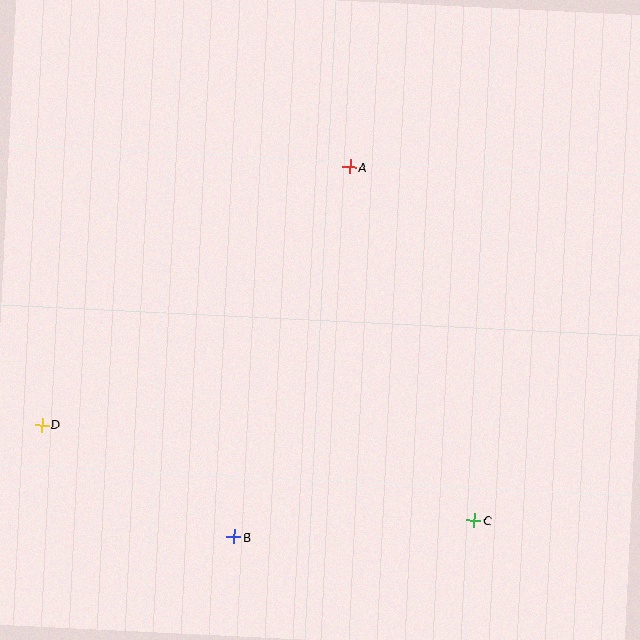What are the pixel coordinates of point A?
Point A is at (350, 167).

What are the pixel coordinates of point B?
Point B is at (234, 537).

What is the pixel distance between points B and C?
The distance between B and C is 241 pixels.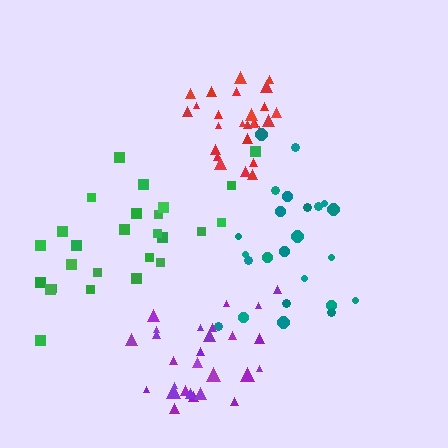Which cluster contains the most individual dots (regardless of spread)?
Purple (28).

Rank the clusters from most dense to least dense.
red, teal, purple, green.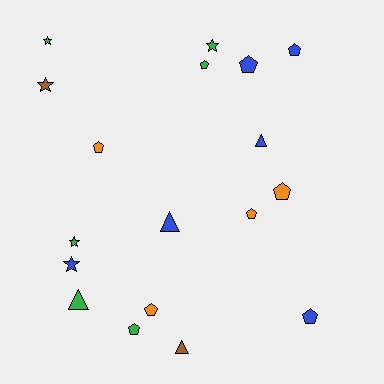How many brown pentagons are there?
There are no brown pentagons.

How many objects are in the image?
There are 18 objects.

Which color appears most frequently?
Blue, with 6 objects.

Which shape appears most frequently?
Pentagon, with 9 objects.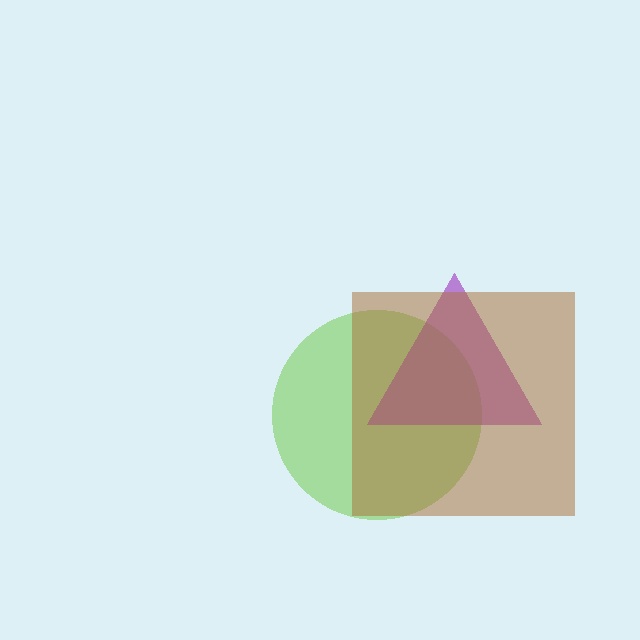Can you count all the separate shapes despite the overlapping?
Yes, there are 3 separate shapes.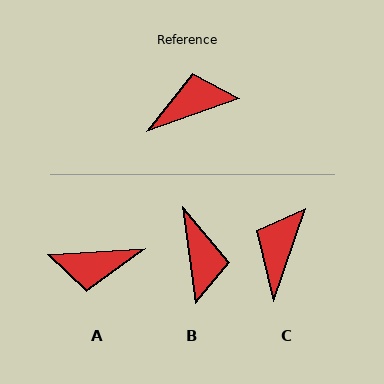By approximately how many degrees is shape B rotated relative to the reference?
Approximately 102 degrees clockwise.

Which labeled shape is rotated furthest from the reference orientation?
A, about 164 degrees away.